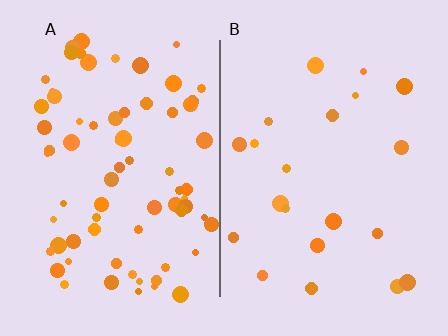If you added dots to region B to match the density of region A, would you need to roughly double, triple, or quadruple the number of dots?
Approximately triple.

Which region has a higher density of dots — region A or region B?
A (the left).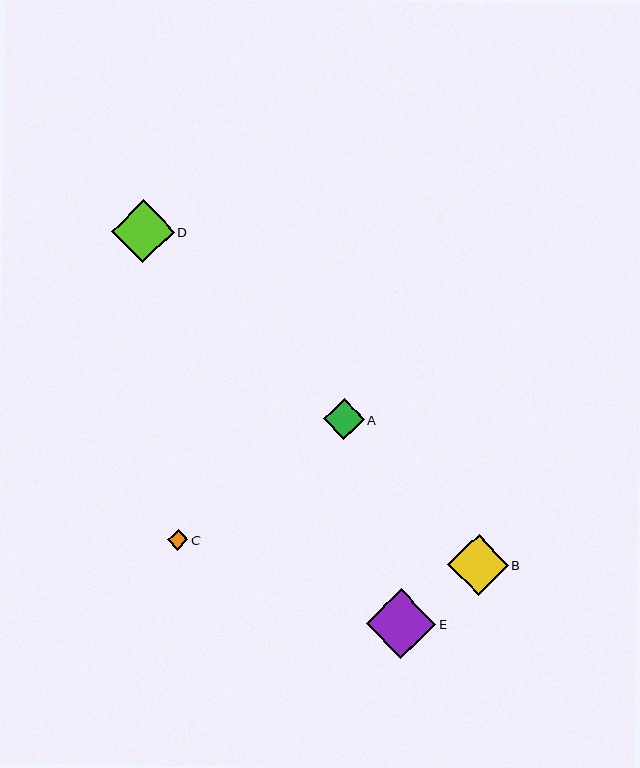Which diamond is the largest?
Diamond E is the largest with a size of approximately 69 pixels.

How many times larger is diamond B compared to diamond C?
Diamond B is approximately 3.0 times the size of diamond C.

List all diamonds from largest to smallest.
From largest to smallest: E, D, B, A, C.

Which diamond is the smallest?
Diamond C is the smallest with a size of approximately 20 pixels.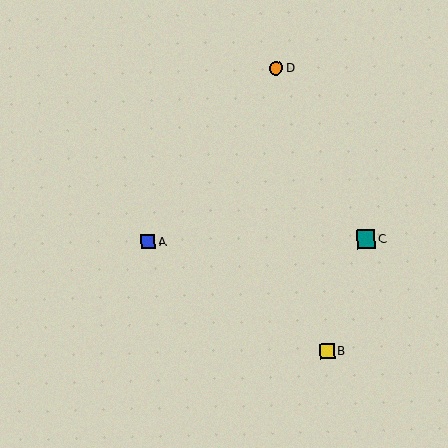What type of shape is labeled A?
Shape A is a blue square.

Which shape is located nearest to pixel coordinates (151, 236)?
The blue square (labeled A) at (148, 242) is nearest to that location.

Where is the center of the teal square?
The center of the teal square is at (366, 239).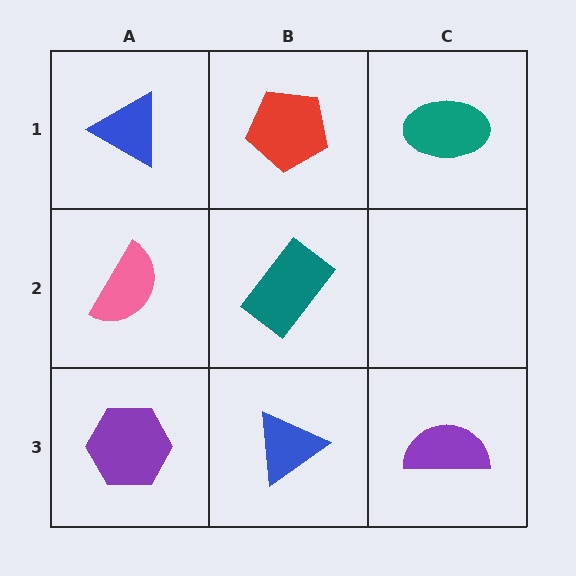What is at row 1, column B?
A red pentagon.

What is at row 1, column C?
A teal ellipse.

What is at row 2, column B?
A teal rectangle.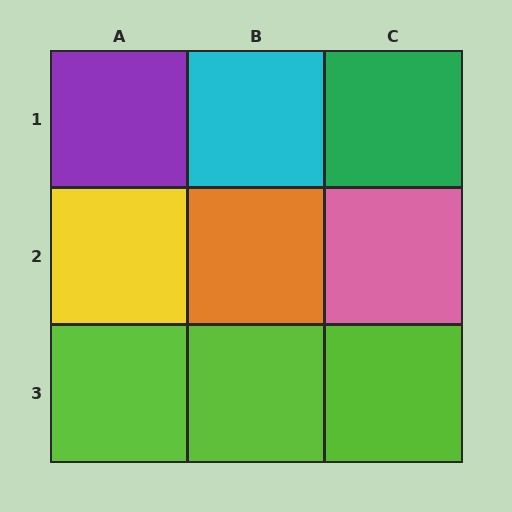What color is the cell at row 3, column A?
Lime.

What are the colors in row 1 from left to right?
Purple, cyan, green.